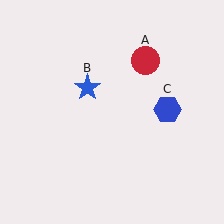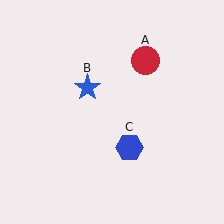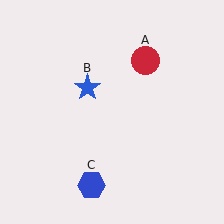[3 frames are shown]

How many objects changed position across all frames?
1 object changed position: blue hexagon (object C).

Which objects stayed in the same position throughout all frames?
Red circle (object A) and blue star (object B) remained stationary.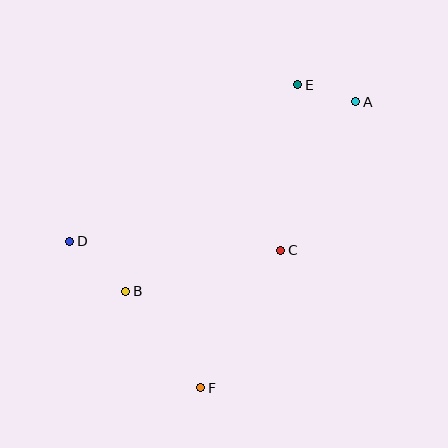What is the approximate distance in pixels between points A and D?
The distance between A and D is approximately 318 pixels.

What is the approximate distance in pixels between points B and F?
The distance between B and F is approximately 122 pixels.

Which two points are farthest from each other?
Points A and F are farthest from each other.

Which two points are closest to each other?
Points A and E are closest to each other.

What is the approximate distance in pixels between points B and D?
The distance between B and D is approximately 75 pixels.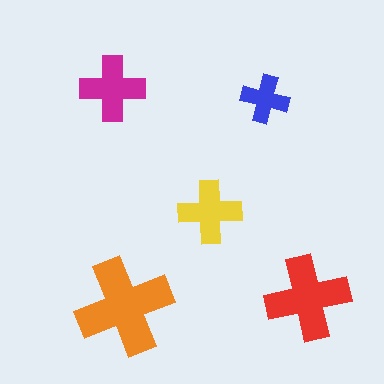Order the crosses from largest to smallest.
the orange one, the red one, the magenta one, the yellow one, the blue one.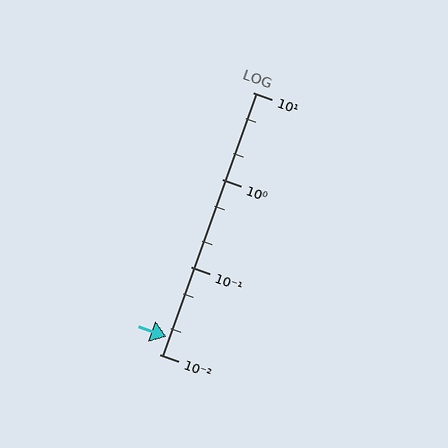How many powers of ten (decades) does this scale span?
The scale spans 3 decades, from 0.01 to 10.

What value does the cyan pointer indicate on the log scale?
The pointer indicates approximately 0.016.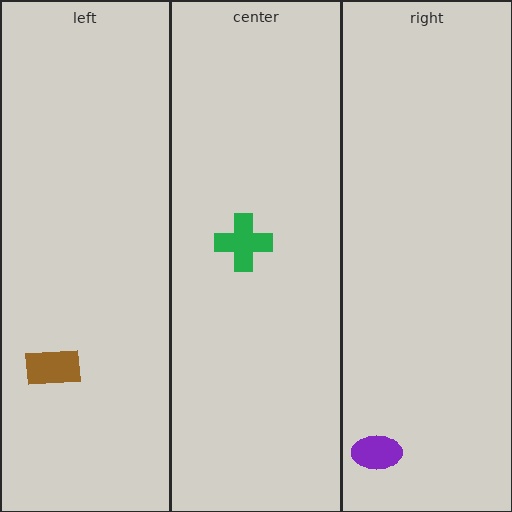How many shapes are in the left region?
1.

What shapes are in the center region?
The green cross.